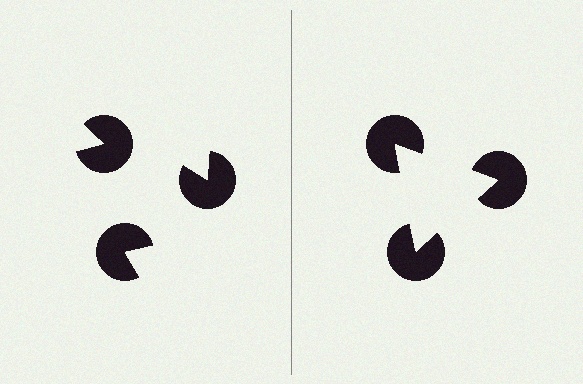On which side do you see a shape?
An illusory triangle appears on the right side. On the left side the wedge cuts are rotated, so no coherent shape forms.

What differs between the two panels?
The pac-man discs are positioned identically on both sides; only the wedge orientations differ. On the right they align to a triangle; on the left they are misaligned.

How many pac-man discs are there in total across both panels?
6 — 3 on each side.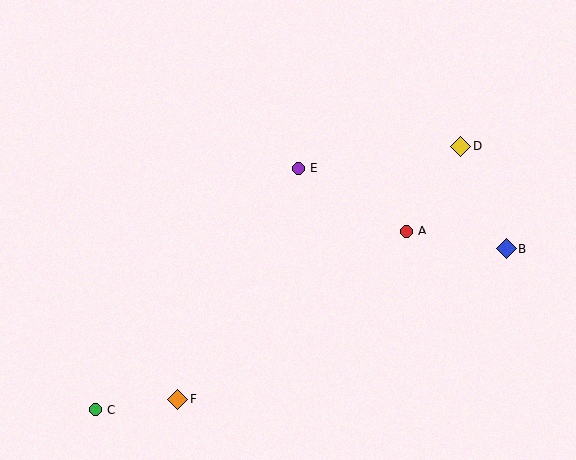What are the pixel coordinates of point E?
Point E is at (298, 168).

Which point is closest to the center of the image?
Point E at (298, 168) is closest to the center.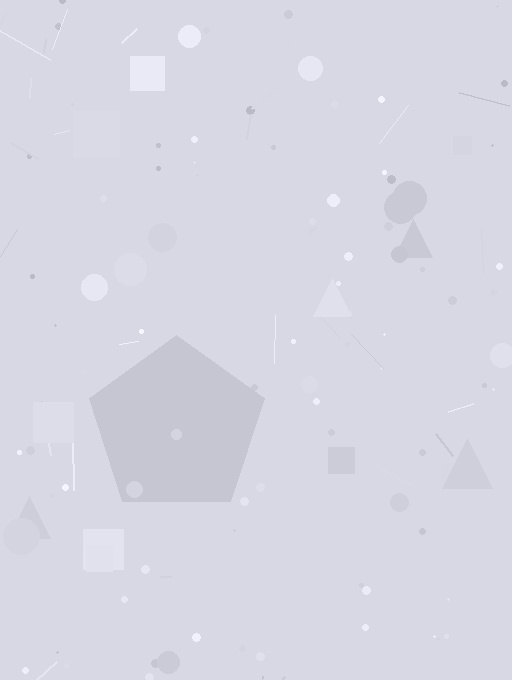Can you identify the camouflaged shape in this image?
The camouflaged shape is a pentagon.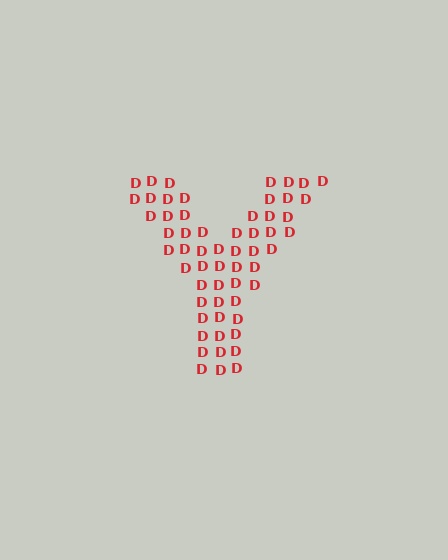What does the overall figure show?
The overall figure shows the letter Y.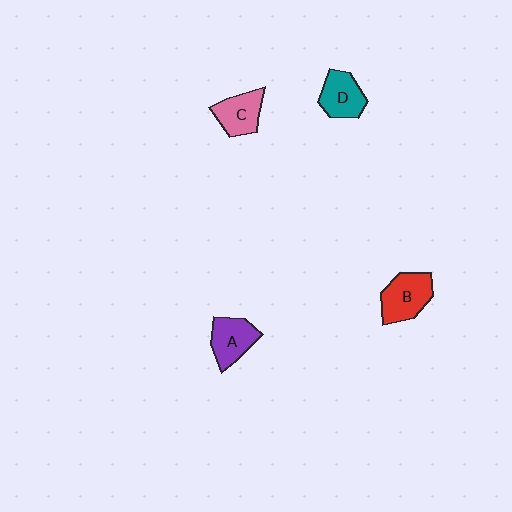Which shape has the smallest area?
Shape C (pink).